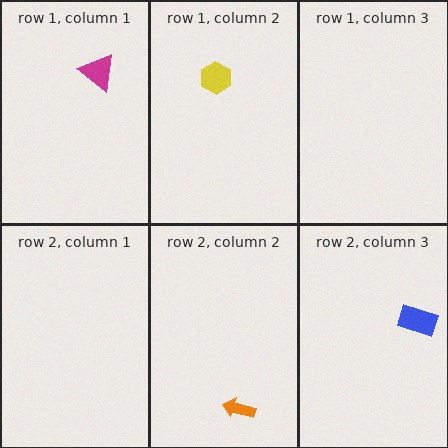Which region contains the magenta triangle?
The row 1, column 1 region.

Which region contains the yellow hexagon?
The row 1, column 2 region.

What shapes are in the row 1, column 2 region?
The yellow hexagon.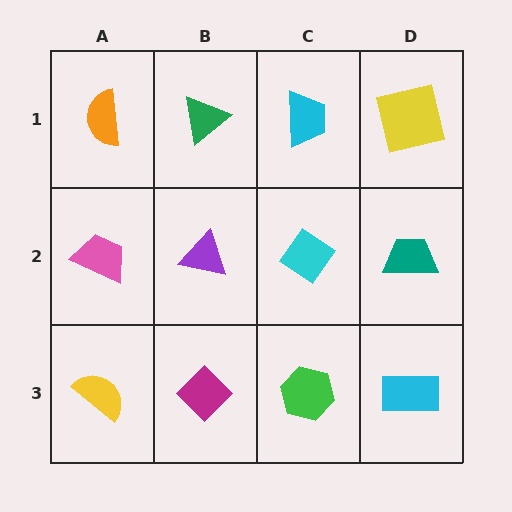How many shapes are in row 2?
4 shapes.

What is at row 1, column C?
A cyan trapezoid.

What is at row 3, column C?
A green hexagon.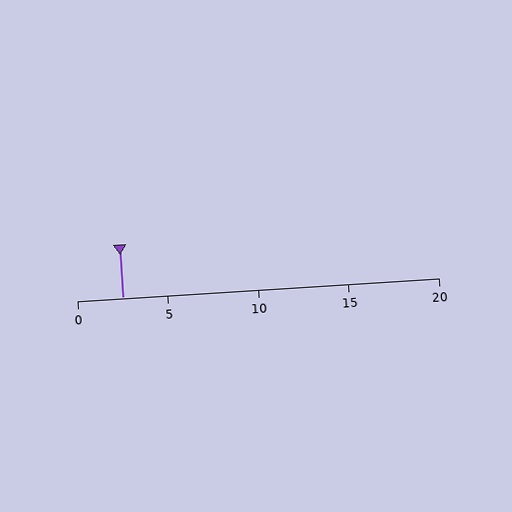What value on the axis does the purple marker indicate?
The marker indicates approximately 2.5.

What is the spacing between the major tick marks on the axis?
The major ticks are spaced 5 apart.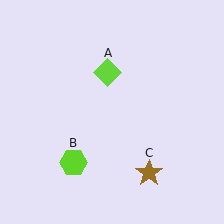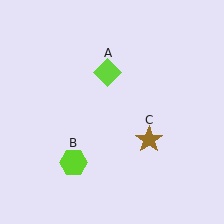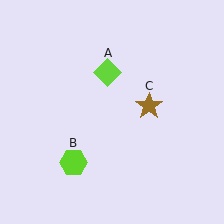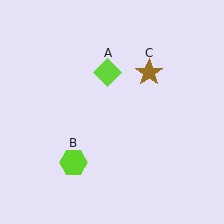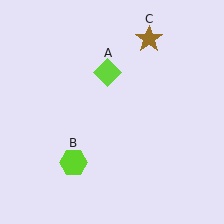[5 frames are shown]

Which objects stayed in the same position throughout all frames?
Lime diamond (object A) and lime hexagon (object B) remained stationary.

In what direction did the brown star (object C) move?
The brown star (object C) moved up.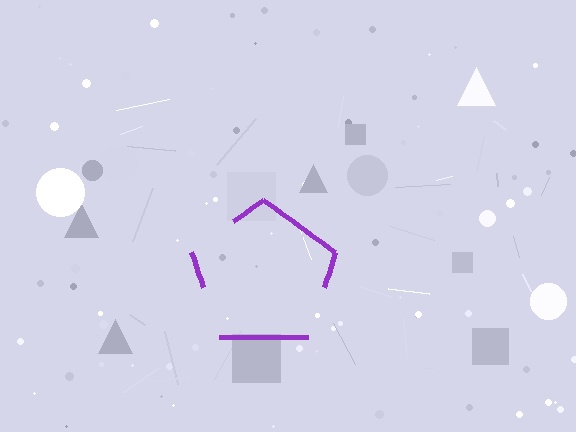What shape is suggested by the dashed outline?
The dashed outline suggests a pentagon.